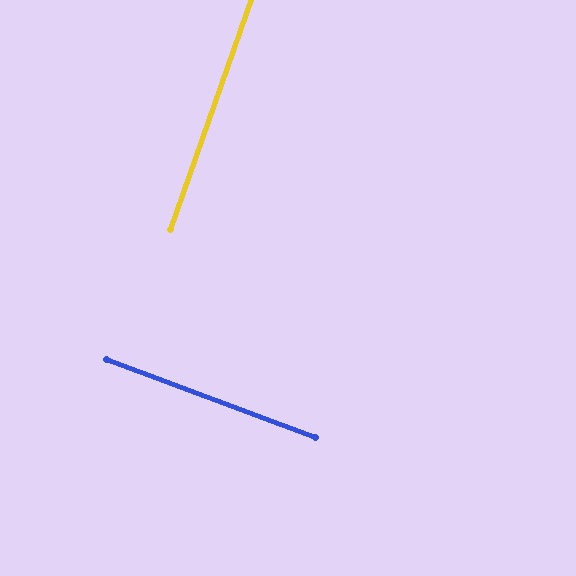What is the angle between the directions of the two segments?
Approximately 89 degrees.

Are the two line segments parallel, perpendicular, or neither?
Perpendicular — they meet at approximately 89°.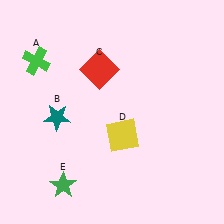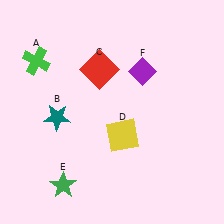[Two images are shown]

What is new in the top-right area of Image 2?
A purple diamond (F) was added in the top-right area of Image 2.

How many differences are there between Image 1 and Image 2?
There is 1 difference between the two images.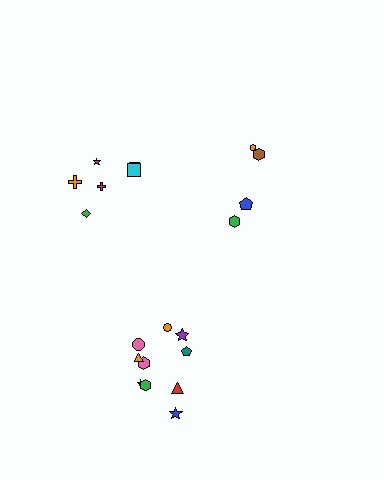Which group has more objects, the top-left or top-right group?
The top-left group.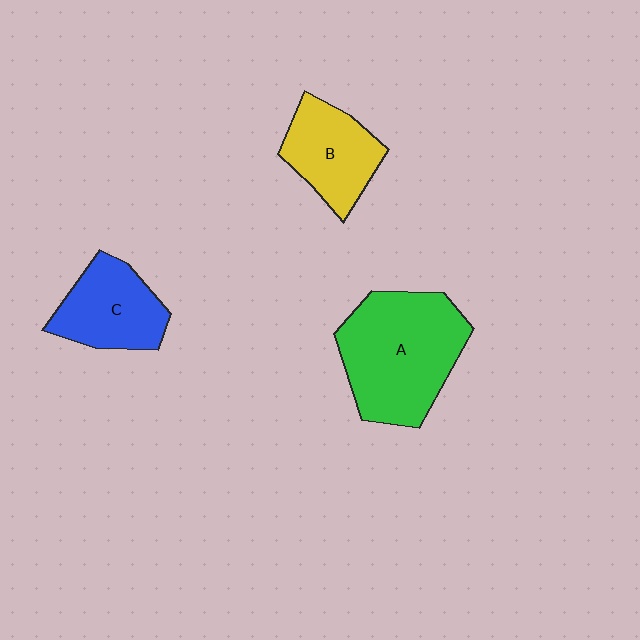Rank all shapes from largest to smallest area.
From largest to smallest: A (green), C (blue), B (yellow).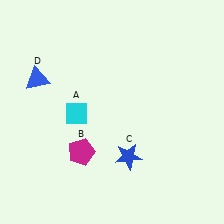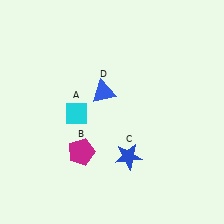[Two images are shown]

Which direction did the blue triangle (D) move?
The blue triangle (D) moved right.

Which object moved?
The blue triangle (D) moved right.